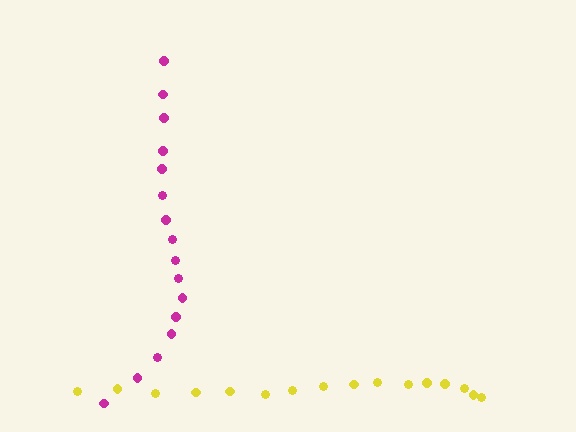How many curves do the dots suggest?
There are 2 distinct paths.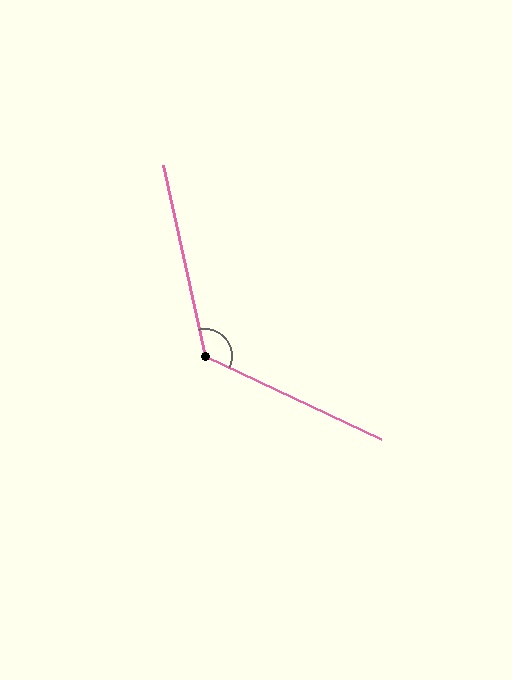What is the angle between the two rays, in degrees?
Approximately 128 degrees.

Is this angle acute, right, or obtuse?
It is obtuse.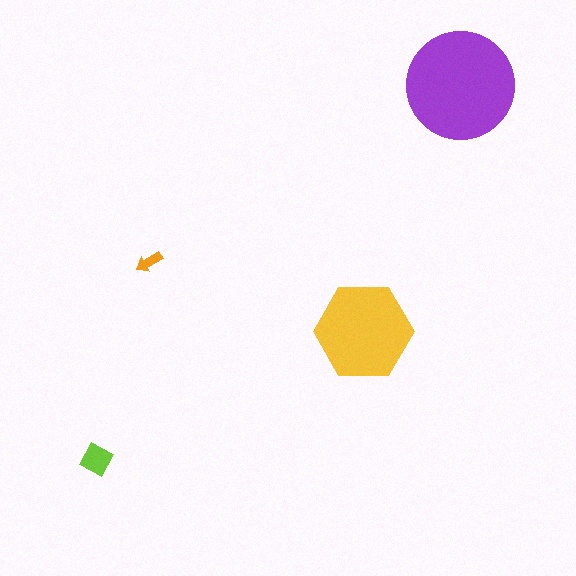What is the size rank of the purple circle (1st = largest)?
1st.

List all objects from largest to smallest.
The purple circle, the yellow hexagon, the lime diamond, the orange arrow.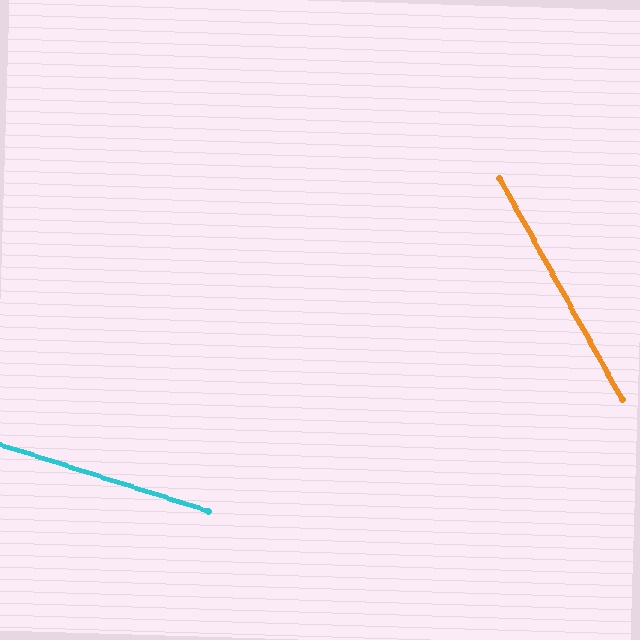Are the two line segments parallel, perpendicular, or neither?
Neither parallel nor perpendicular — they differ by about 43°.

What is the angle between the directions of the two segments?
Approximately 43 degrees.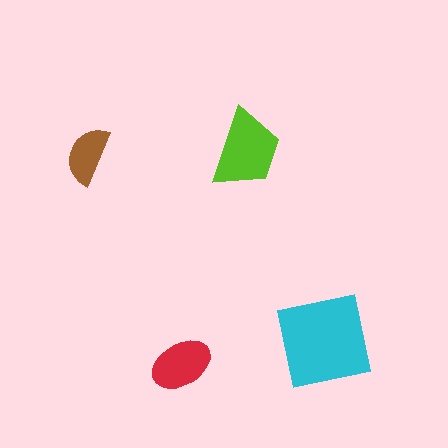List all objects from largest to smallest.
The cyan square, the lime trapezoid, the red ellipse, the brown semicircle.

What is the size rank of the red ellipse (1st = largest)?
3rd.